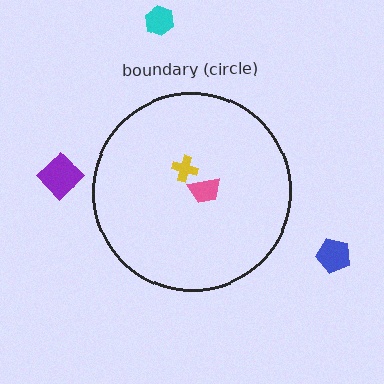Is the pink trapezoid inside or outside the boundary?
Inside.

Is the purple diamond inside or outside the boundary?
Outside.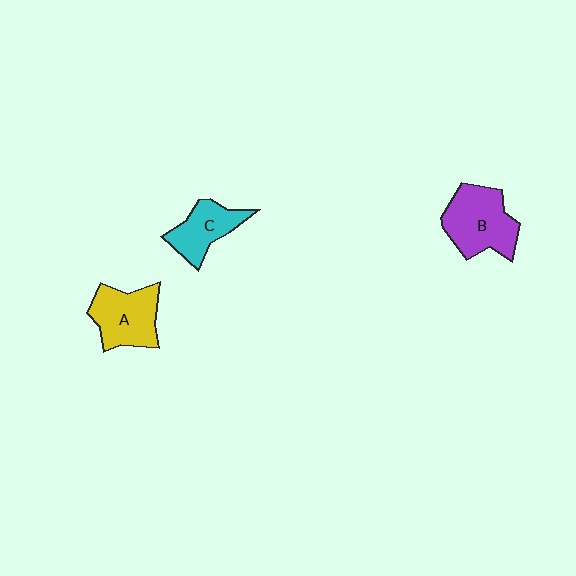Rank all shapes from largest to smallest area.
From largest to smallest: B (purple), A (yellow), C (cyan).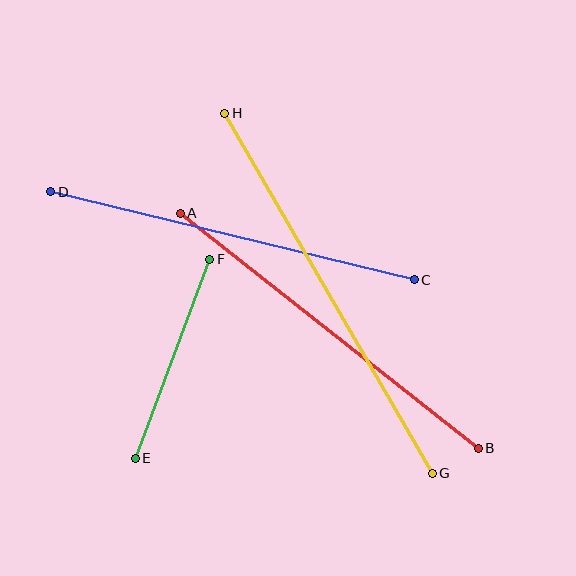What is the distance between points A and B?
The distance is approximately 379 pixels.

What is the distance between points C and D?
The distance is approximately 374 pixels.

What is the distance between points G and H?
The distance is approximately 415 pixels.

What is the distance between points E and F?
The distance is approximately 212 pixels.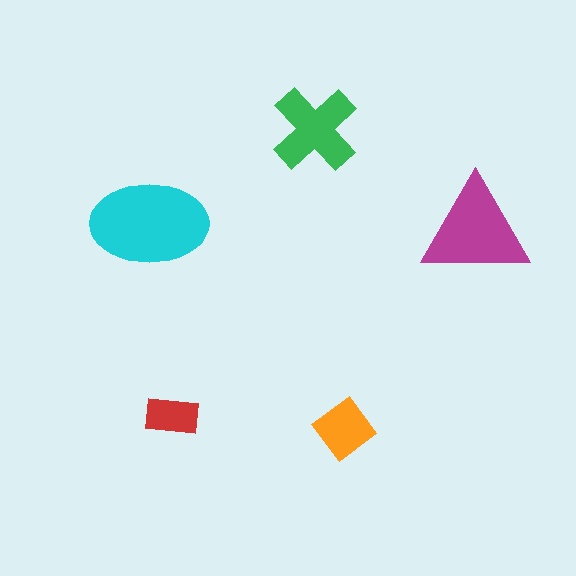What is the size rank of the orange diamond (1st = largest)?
4th.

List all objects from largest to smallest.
The cyan ellipse, the magenta triangle, the green cross, the orange diamond, the red rectangle.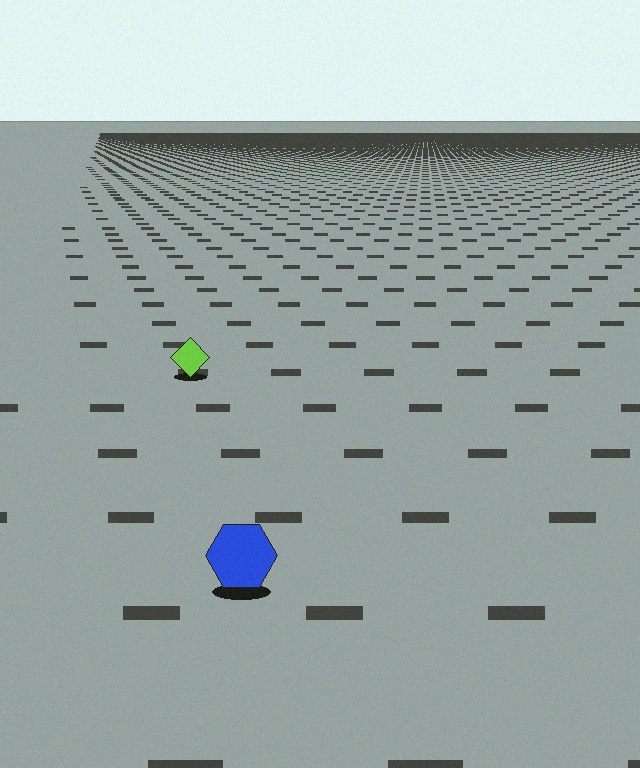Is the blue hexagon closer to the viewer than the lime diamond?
Yes. The blue hexagon is closer — you can tell from the texture gradient: the ground texture is coarser near it.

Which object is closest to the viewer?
The blue hexagon is closest. The texture marks near it are larger and more spread out.